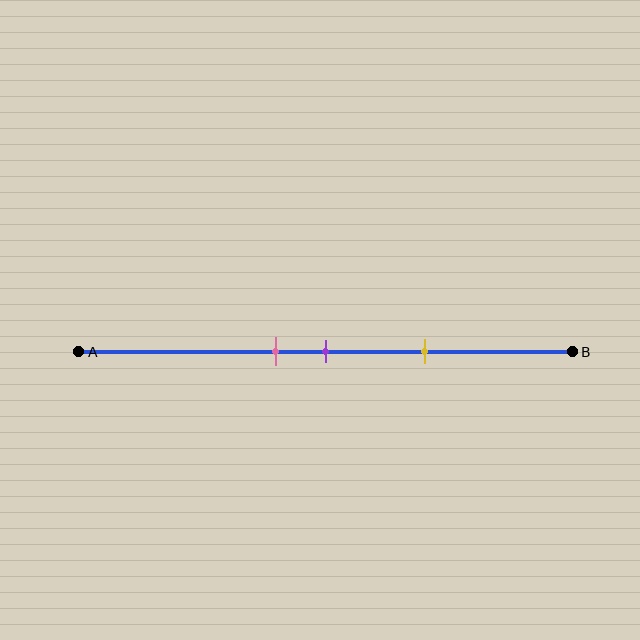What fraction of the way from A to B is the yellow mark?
The yellow mark is approximately 70% (0.7) of the way from A to B.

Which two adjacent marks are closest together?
The pink and purple marks are the closest adjacent pair.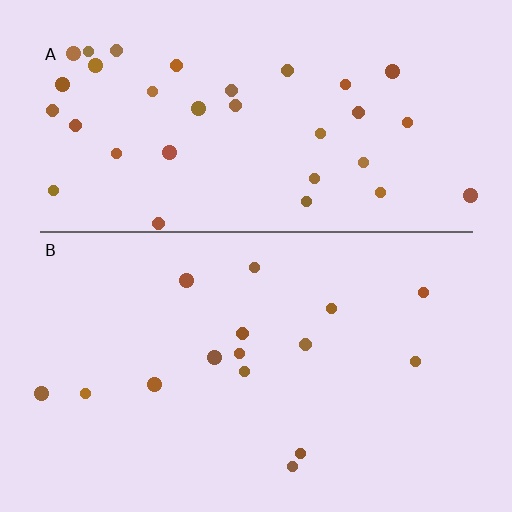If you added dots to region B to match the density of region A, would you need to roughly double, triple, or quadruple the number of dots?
Approximately double.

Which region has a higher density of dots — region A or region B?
A (the top).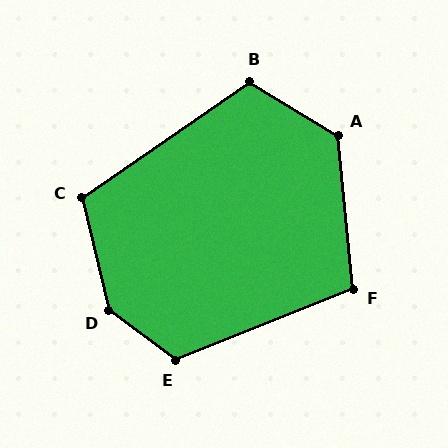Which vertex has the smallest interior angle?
F, at approximately 106 degrees.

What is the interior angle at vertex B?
Approximately 114 degrees (obtuse).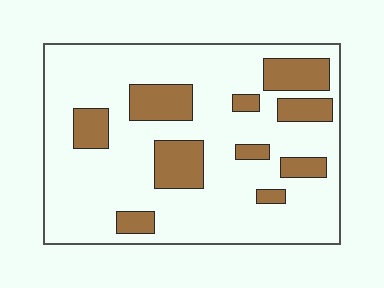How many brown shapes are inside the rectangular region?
10.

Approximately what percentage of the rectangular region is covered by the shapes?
Approximately 20%.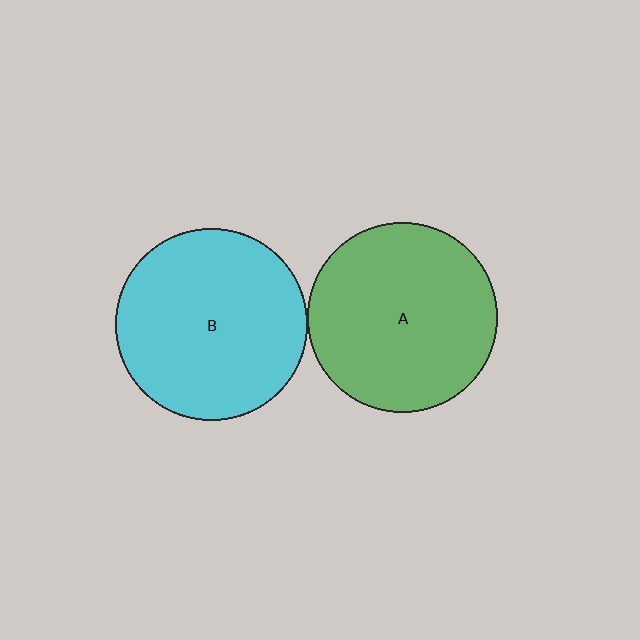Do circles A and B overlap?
Yes.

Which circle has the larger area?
Circle B (cyan).